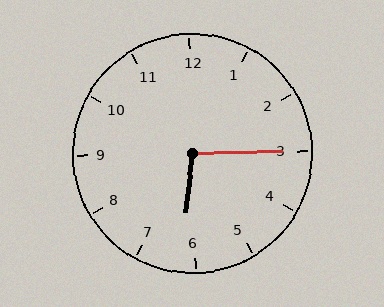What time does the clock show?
6:15.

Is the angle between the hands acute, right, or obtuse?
It is obtuse.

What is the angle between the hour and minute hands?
Approximately 98 degrees.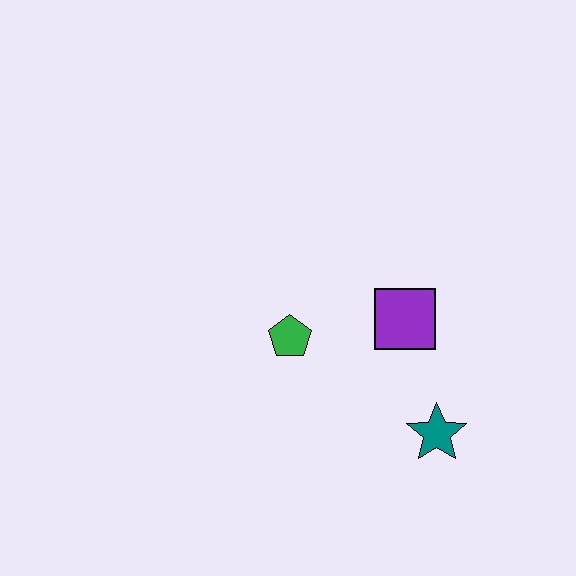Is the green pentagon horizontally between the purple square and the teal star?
No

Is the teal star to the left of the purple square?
No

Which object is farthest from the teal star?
The green pentagon is farthest from the teal star.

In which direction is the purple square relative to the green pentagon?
The purple square is to the right of the green pentagon.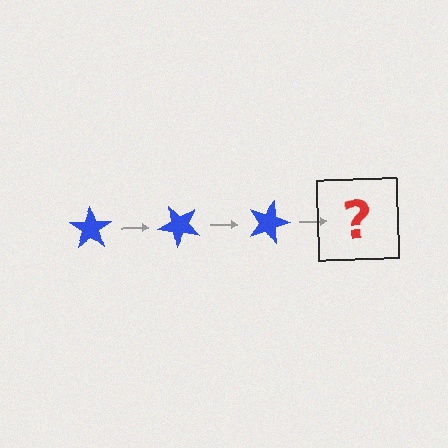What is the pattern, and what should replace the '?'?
The pattern is that the star rotates 45 degrees each step. The '?' should be a blue star rotated 135 degrees.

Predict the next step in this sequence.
The next step is a blue star rotated 135 degrees.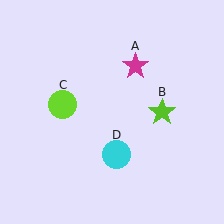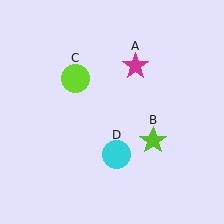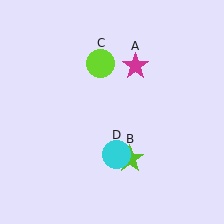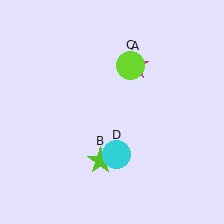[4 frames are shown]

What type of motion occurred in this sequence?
The lime star (object B), lime circle (object C) rotated clockwise around the center of the scene.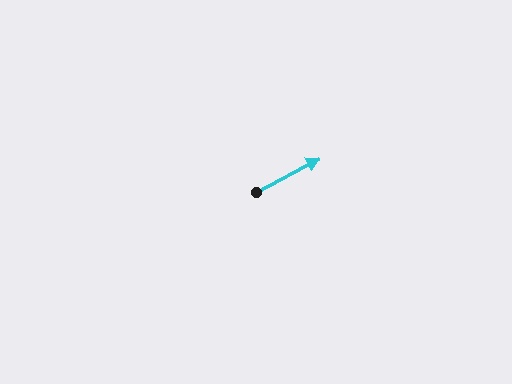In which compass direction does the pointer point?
Northeast.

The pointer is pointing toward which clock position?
Roughly 2 o'clock.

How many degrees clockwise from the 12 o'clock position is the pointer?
Approximately 62 degrees.